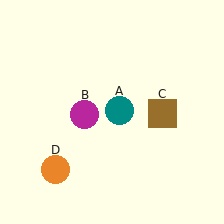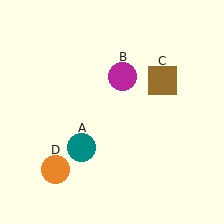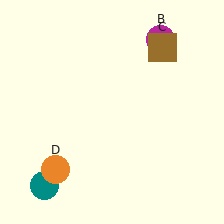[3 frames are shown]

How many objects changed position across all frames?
3 objects changed position: teal circle (object A), magenta circle (object B), brown square (object C).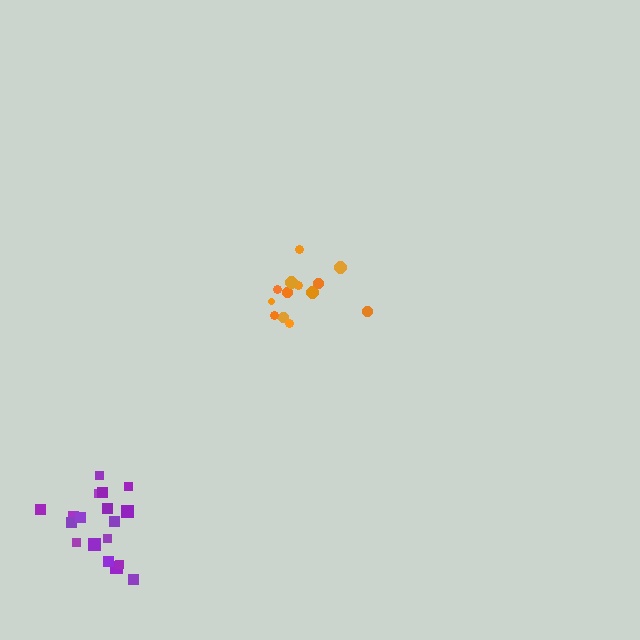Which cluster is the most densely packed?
Purple.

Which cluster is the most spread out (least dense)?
Orange.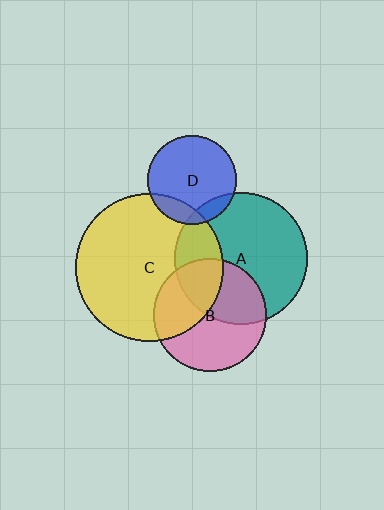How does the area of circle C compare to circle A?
Approximately 1.2 times.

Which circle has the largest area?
Circle C (yellow).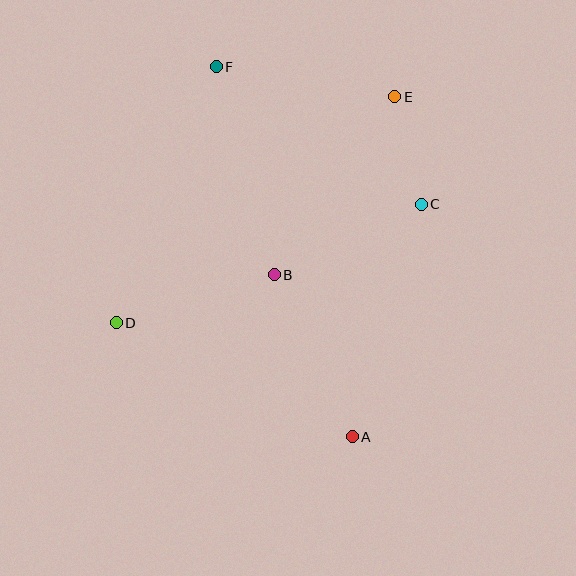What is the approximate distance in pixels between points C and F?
The distance between C and F is approximately 247 pixels.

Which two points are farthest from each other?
Points A and F are farthest from each other.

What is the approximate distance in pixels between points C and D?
The distance between C and D is approximately 327 pixels.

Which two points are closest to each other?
Points C and E are closest to each other.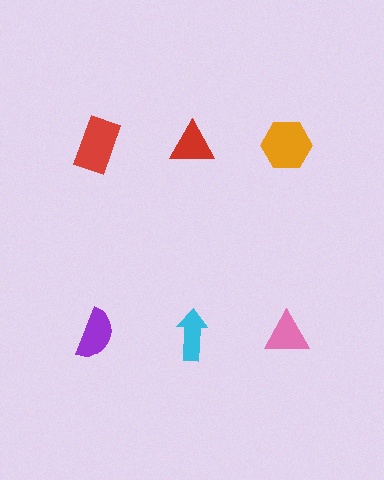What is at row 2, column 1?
A purple semicircle.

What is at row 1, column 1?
A red rectangle.